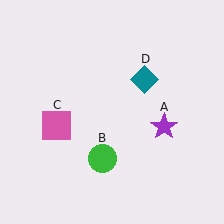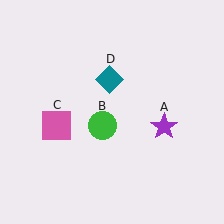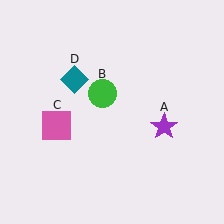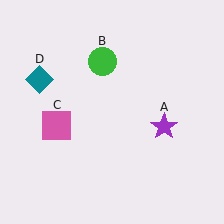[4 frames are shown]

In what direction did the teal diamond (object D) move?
The teal diamond (object D) moved left.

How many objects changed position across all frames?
2 objects changed position: green circle (object B), teal diamond (object D).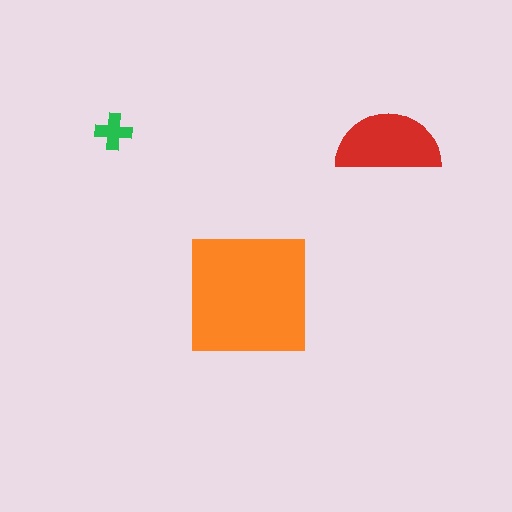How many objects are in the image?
There are 3 objects in the image.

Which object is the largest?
The orange square.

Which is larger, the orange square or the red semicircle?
The orange square.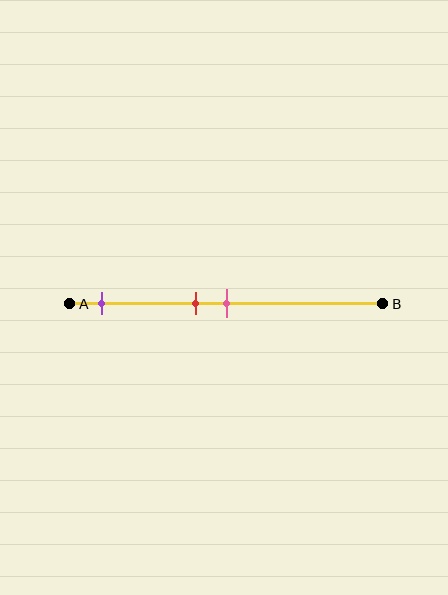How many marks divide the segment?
There are 3 marks dividing the segment.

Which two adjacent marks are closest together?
The red and pink marks are the closest adjacent pair.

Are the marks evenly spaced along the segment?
No, the marks are not evenly spaced.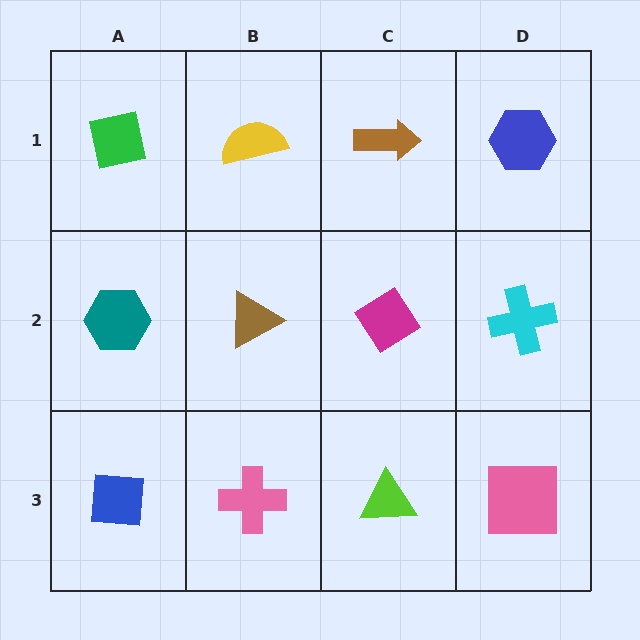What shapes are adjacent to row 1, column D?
A cyan cross (row 2, column D), a brown arrow (row 1, column C).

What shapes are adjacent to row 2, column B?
A yellow semicircle (row 1, column B), a pink cross (row 3, column B), a teal hexagon (row 2, column A), a magenta diamond (row 2, column C).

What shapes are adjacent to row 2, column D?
A blue hexagon (row 1, column D), a pink square (row 3, column D), a magenta diamond (row 2, column C).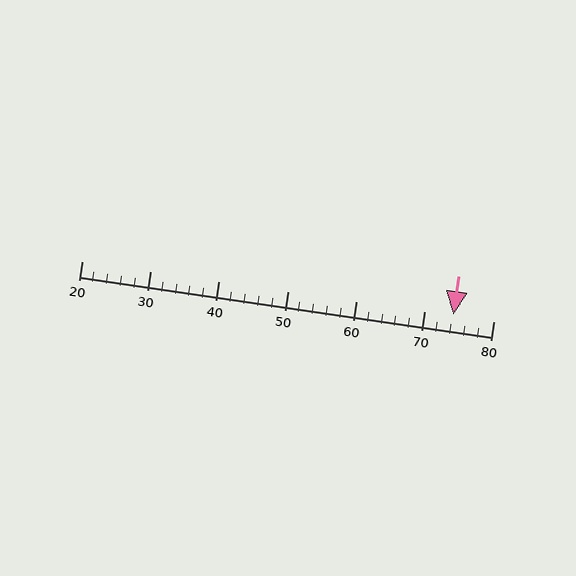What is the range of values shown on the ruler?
The ruler shows values from 20 to 80.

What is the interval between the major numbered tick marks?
The major tick marks are spaced 10 units apart.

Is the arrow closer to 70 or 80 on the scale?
The arrow is closer to 70.